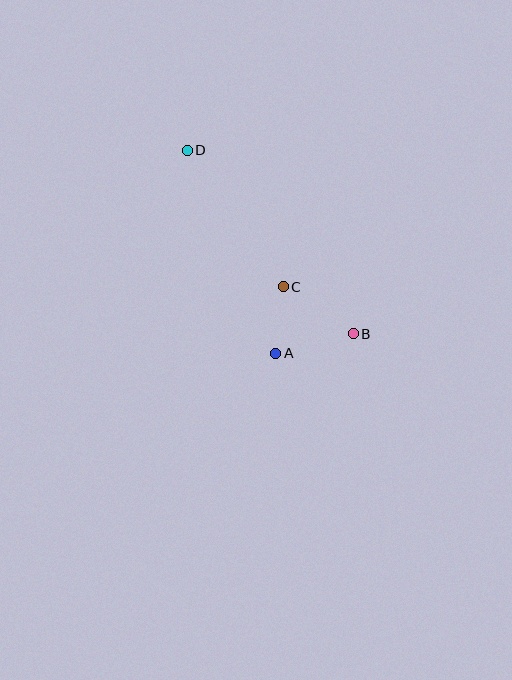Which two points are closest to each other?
Points A and C are closest to each other.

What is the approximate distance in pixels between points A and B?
The distance between A and B is approximately 80 pixels.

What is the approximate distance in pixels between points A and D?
The distance between A and D is approximately 221 pixels.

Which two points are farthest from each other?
Points B and D are farthest from each other.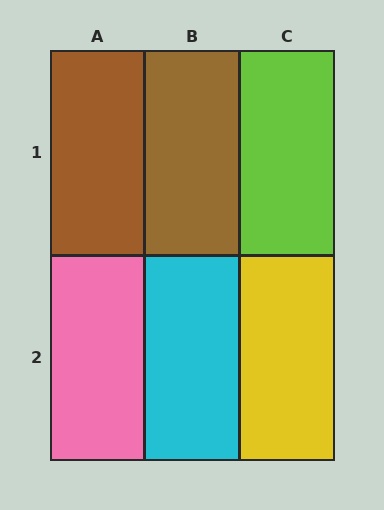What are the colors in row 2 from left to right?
Pink, cyan, yellow.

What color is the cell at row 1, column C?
Lime.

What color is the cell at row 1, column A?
Brown.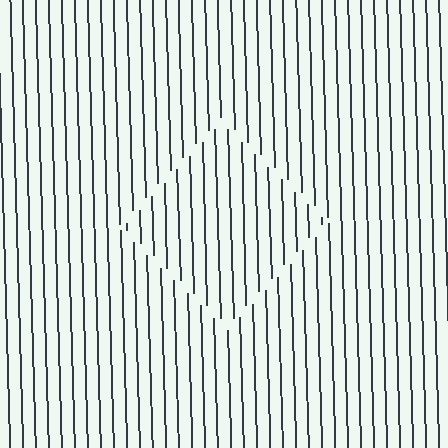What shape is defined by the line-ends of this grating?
An illusory square. The interior of the shape contains the same grating, shifted by half a period — the contour is defined by the phase discontinuity where line-ends from the inner and outer gratings abut.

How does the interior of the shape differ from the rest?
The interior of the shape contains the same grating, shifted by half a period — the contour is defined by the phase discontinuity where line-ends from the inner and outer gratings abut.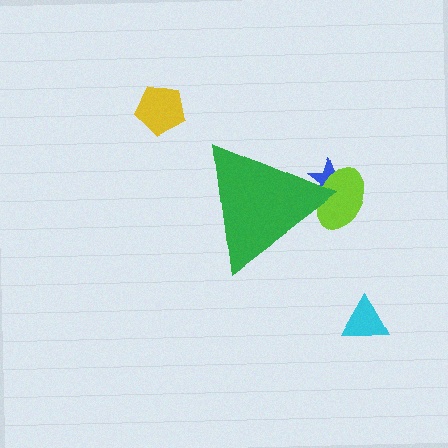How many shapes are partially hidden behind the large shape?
2 shapes are partially hidden.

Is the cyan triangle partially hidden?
No, the cyan triangle is fully visible.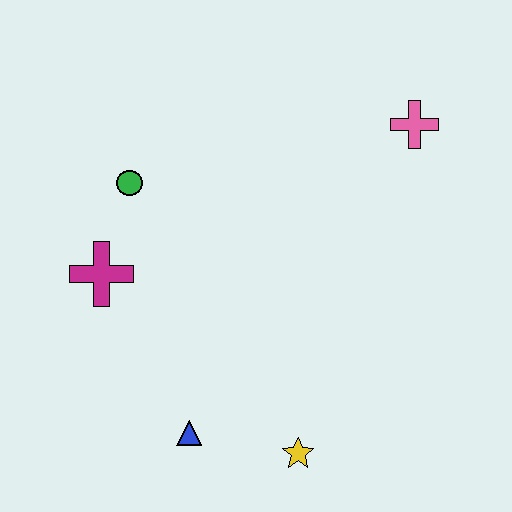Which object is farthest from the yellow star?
The pink cross is farthest from the yellow star.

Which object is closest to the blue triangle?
The yellow star is closest to the blue triangle.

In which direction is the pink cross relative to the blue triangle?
The pink cross is above the blue triangle.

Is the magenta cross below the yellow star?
No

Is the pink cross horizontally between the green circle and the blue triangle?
No